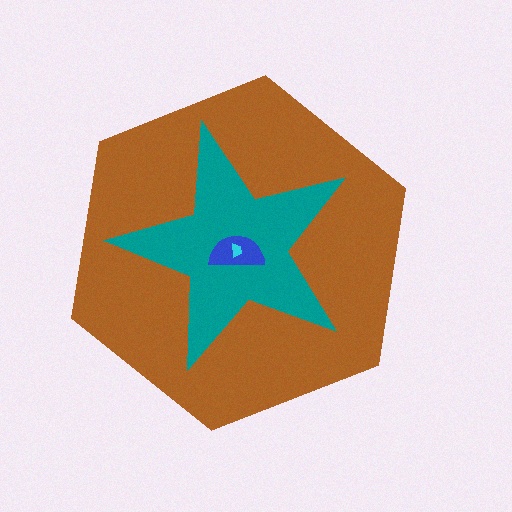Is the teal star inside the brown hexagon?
Yes.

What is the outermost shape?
The brown hexagon.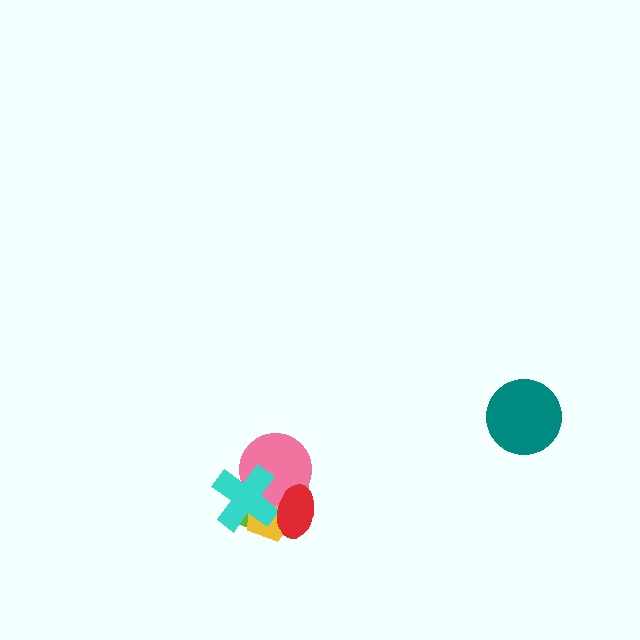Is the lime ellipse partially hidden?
Yes, it is partially covered by another shape.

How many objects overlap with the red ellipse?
4 objects overlap with the red ellipse.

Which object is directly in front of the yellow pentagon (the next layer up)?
The pink circle is directly in front of the yellow pentagon.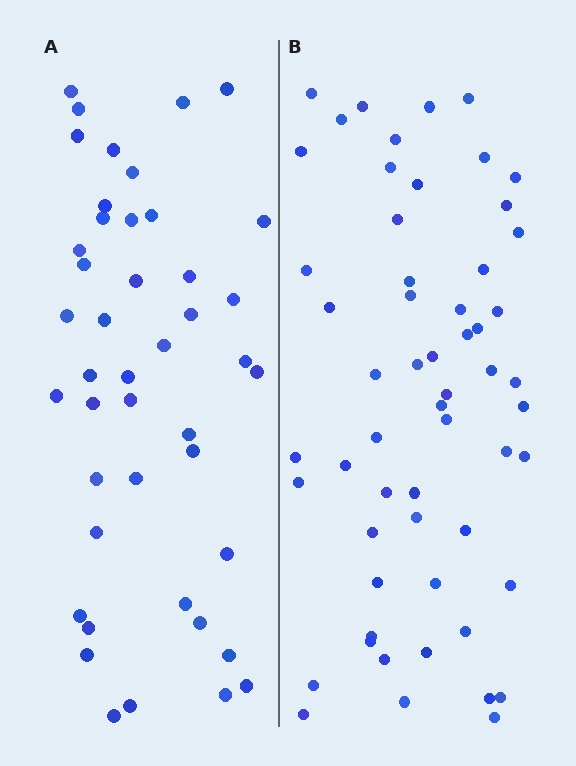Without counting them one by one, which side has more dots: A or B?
Region B (the right region) has more dots.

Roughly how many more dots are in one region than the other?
Region B has approximately 15 more dots than region A.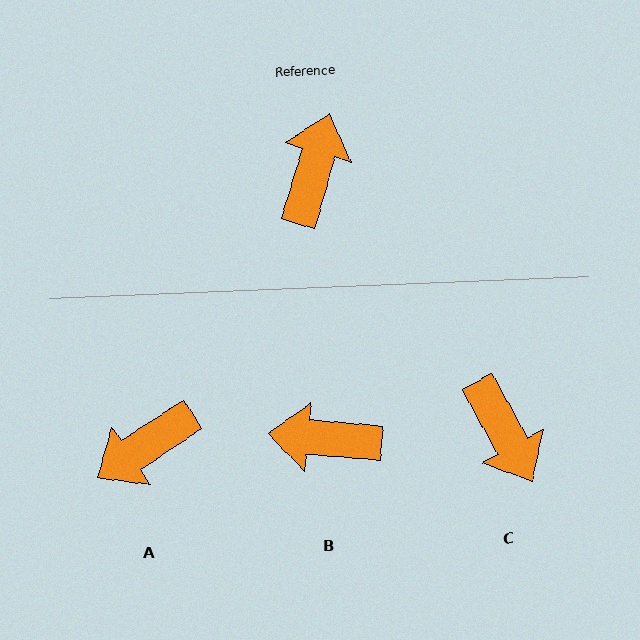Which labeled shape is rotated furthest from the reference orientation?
A, about 139 degrees away.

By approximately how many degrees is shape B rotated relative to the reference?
Approximately 101 degrees counter-clockwise.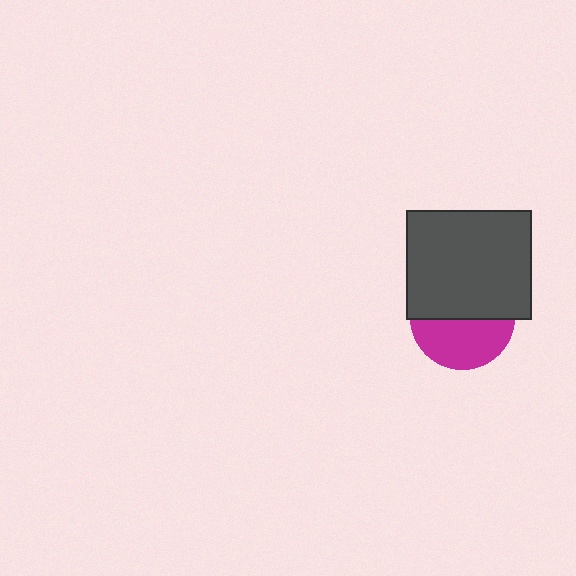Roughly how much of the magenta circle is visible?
About half of it is visible (roughly 48%).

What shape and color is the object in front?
The object in front is a dark gray rectangle.